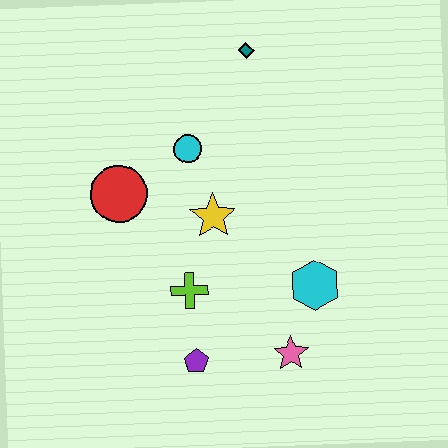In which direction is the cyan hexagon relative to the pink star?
The cyan hexagon is above the pink star.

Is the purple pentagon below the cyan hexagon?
Yes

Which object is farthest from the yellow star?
The teal diamond is farthest from the yellow star.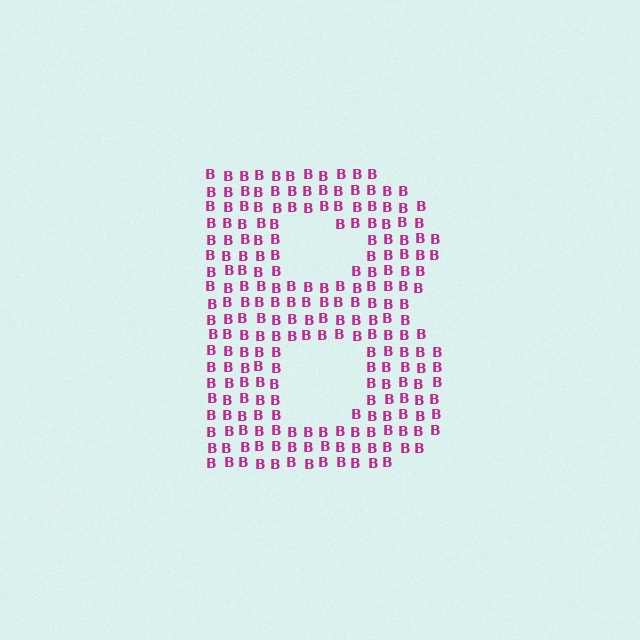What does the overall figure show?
The overall figure shows the letter B.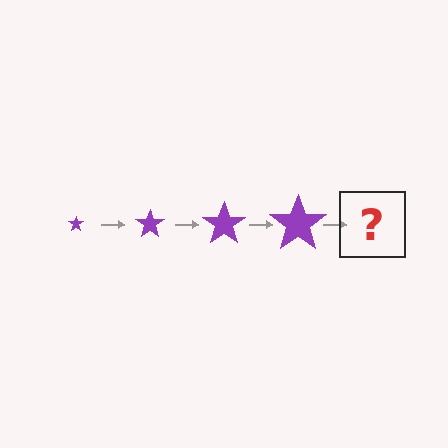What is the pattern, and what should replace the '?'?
The pattern is that the star gets progressively larger each step. The '?' should be a purple star, larger than the previous one.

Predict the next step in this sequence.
The next step is a purple star, larger than the previous one.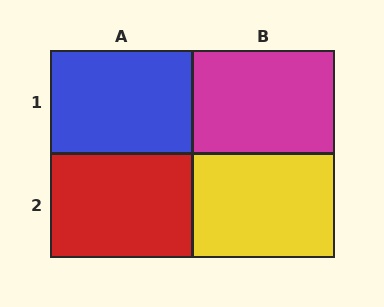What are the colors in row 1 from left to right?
Blue, magenta.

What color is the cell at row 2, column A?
Red.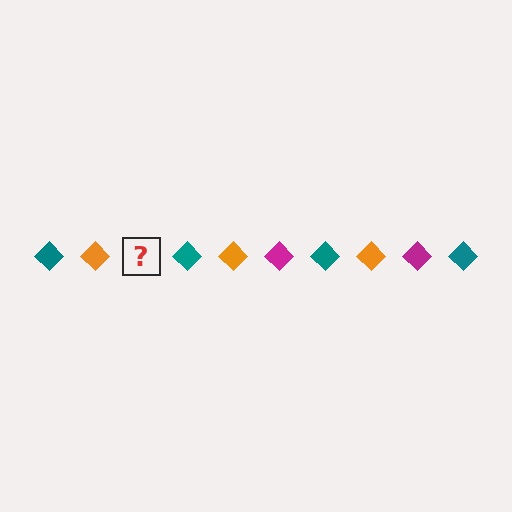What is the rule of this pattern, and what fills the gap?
The rule is that the pattern cycles through teal, orange, magenta diamonds. The gap should be filled with a magenta diamond.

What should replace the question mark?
The question mark should be replaced with a magenta diamond.